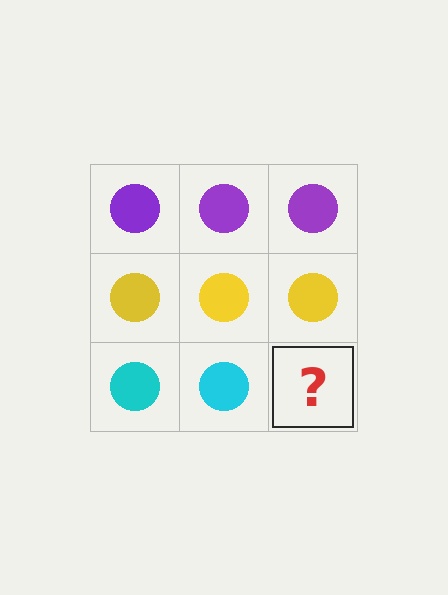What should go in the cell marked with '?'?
The missing cell should contain a cyan circle.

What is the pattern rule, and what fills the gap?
The rule is that each row has a consistent color. The gap should be filled with a cyan circle.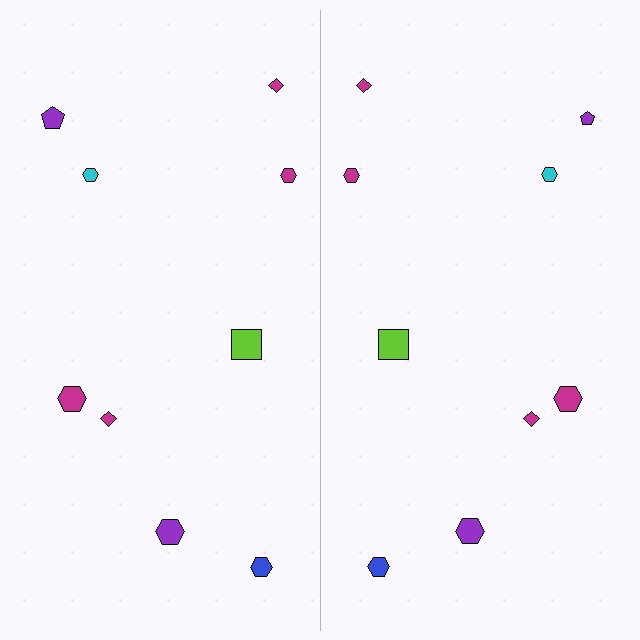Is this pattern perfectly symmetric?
No, the pattern is not perfectly symmetric. The purple pentagon on the right side has a different size than its mirror counterpart.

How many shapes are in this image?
There are 18 shapes in this image.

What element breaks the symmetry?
The purple pentagon on the right side has a different size than its mirror counterpart.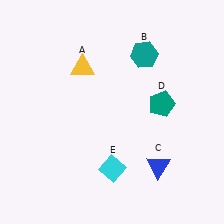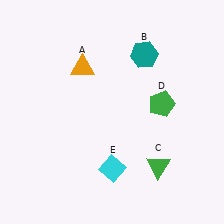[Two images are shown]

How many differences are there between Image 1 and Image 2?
There are 3 differences between the two images.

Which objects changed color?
A changed from yellow to orange. C changed from blue to green. D changed from teal to green.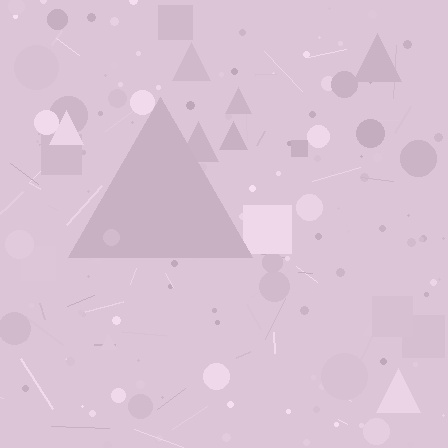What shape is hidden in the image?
A triangle is hidden in the image.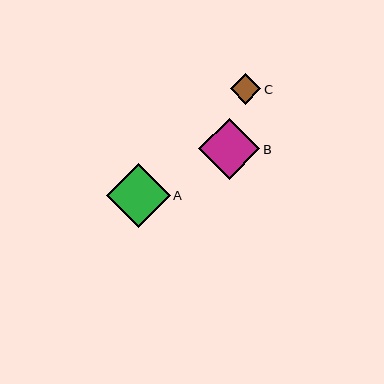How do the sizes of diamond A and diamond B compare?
Diamond A and diamond B are approximately the same size.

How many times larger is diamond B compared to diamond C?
Diamond B is approximately 2.0 times the size of diamond C.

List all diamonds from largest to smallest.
From largest to smallest: A, B, C.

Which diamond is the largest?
Diamond A is the largest with a size of approximately 63 pixels.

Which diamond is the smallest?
Diamond C is the smallest with a size of approximately 31 pixels.